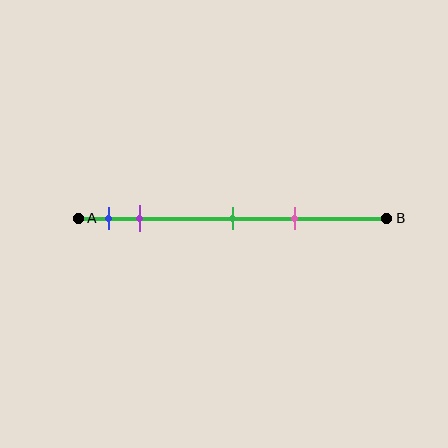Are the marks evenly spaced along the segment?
No, the marks are not evenly spaced.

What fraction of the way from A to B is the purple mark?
The purple mark is approximately 20% (0.2) of the way from A to B.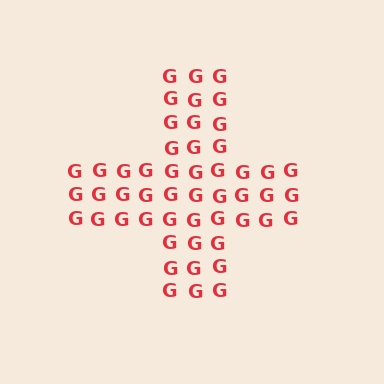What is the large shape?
The large shape is a cross.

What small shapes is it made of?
It is made of small letter G's.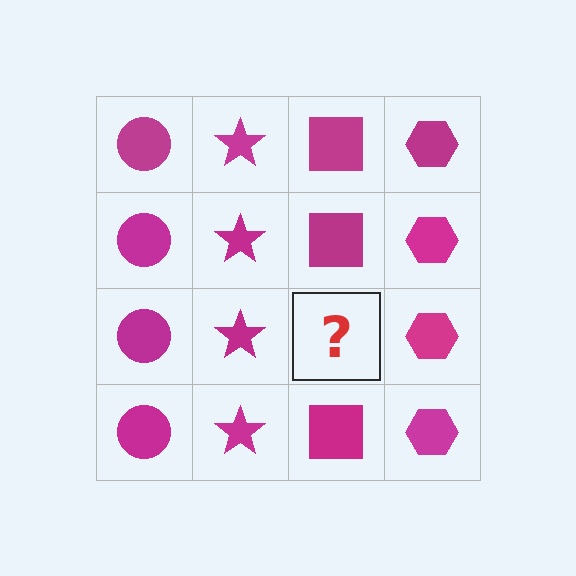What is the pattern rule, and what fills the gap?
The rule is that each column has a consistent shape. The gap should be filled with a magenta square.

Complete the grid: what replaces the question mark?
The question mark should be replaced with a magenta square.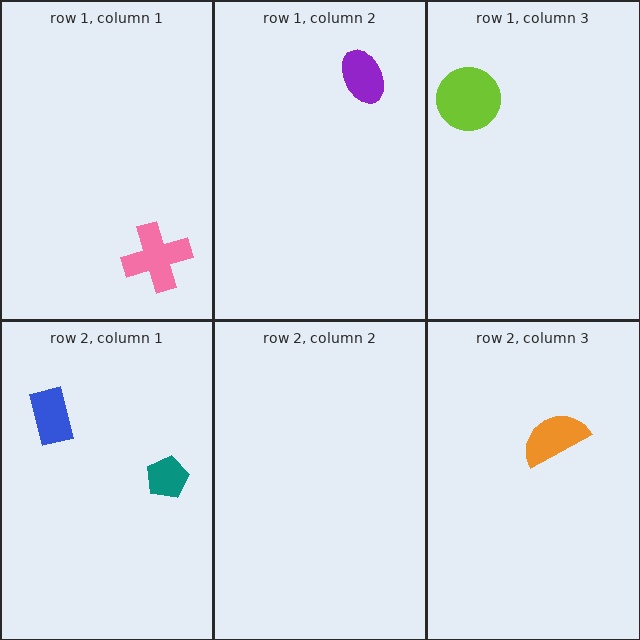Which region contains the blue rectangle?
The row 2, column 1 region.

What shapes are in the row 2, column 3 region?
The orange semicircle.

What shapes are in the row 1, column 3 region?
The lime circle.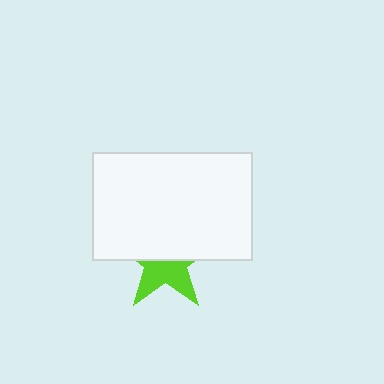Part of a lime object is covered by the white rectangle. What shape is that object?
It is a star.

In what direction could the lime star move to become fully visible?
The lime star could move down. That would shift it out from behind the white rectangle entirely.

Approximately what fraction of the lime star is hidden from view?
Roughly 55% of the lime star is hidden behind the white rectangle.